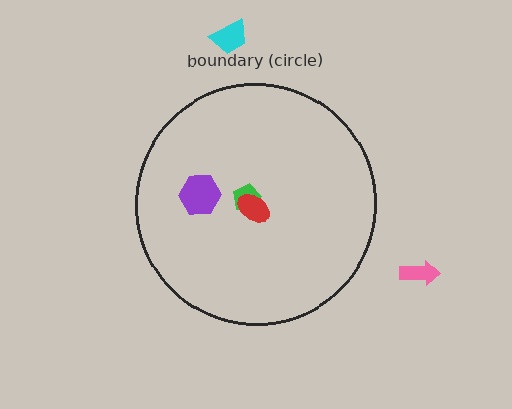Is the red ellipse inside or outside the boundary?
Inside.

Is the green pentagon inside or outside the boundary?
Inside.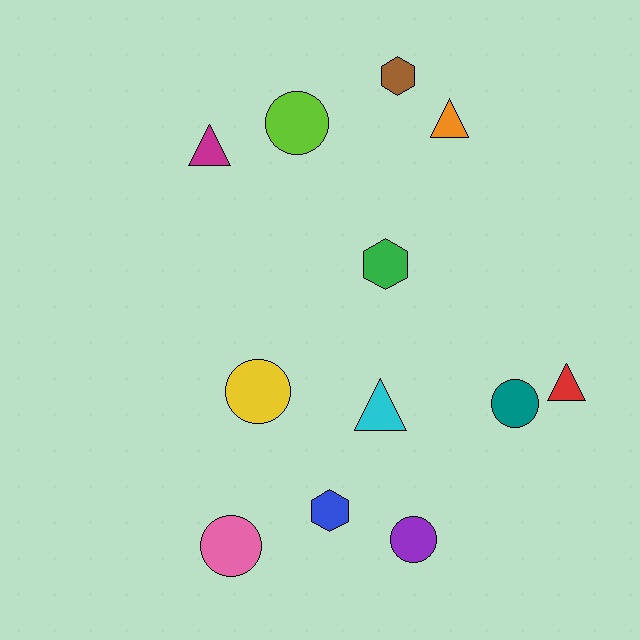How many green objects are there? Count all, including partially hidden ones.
There is 1 green object.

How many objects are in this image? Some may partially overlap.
There are 12 objects.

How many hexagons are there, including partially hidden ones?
There are 3 hexagons.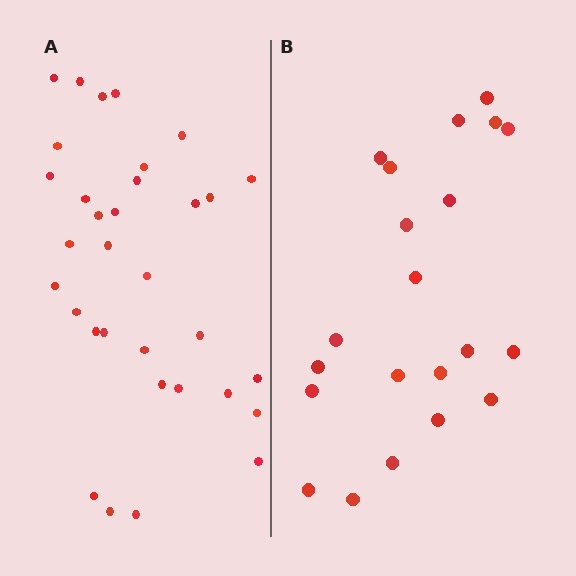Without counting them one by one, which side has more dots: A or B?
Region A (the left region) has more dots.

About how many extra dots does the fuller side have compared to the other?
Region A has roughly 12 or so more dots than region B.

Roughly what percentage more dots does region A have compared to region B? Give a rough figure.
About 55% more.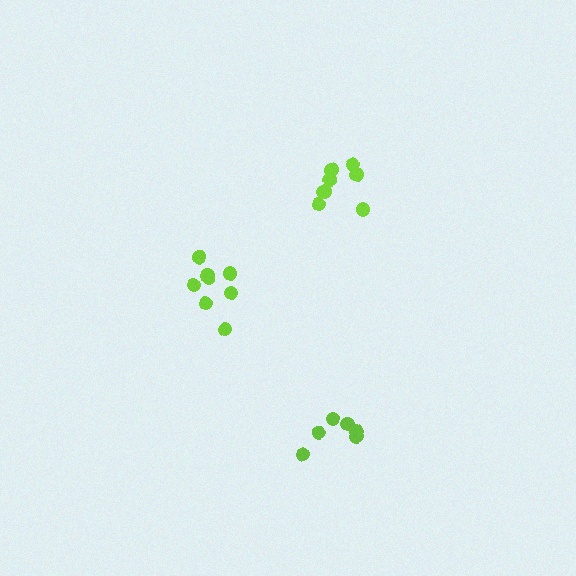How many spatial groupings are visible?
There are 3 spatial groupings.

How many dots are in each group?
Group 1: 9 dots, Group 2: 8 dots, Group 3: 6 dots (23 total).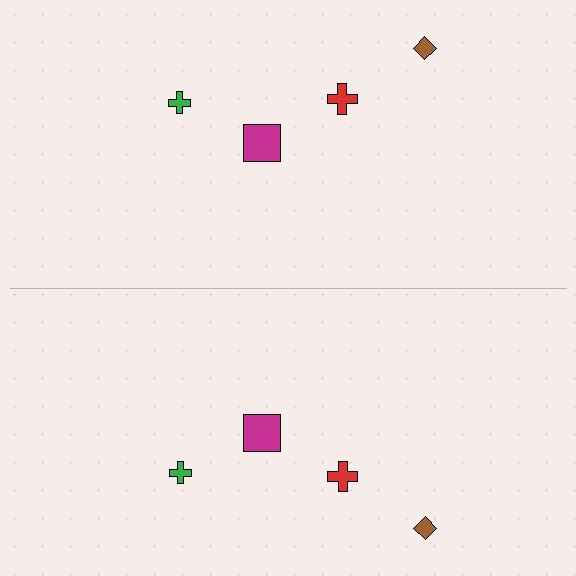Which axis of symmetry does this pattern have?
The pattern has a horizontal axis of symmetry running through the center of the image.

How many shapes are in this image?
There are 8 shapes in this image.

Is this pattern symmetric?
Yes, this pattern has bilateral (reflection) symmetry.